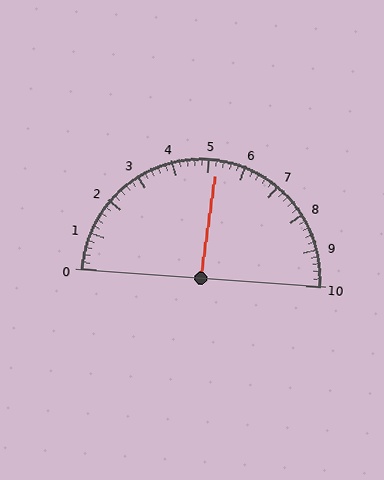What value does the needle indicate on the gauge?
The needle indicates approximately 5.2.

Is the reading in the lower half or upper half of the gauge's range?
The reading is in the upper half of the range (0 to 10).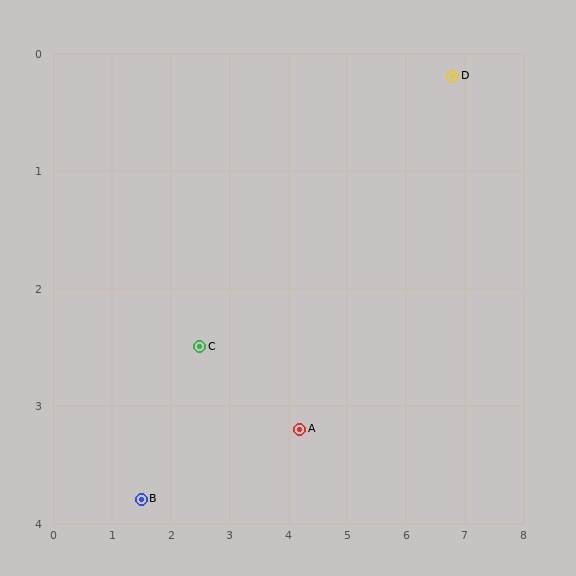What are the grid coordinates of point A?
Point A is at approximately (4.2, 3.2).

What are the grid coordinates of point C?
Point C is at approximately (2.5, 2.5).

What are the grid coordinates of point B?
Point B is at approximately (1.5, 3.8).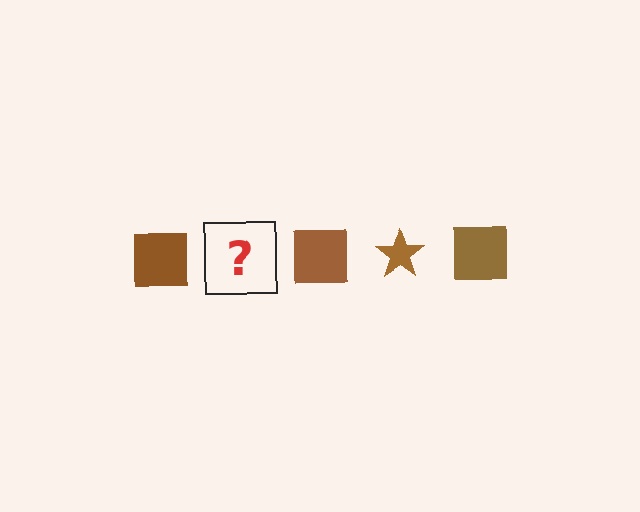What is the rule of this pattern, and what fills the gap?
The rule is that the pattern cycles through square, star shapes in brown. The gap should be filled with a brown star.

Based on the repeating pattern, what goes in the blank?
The blank should be a brown star.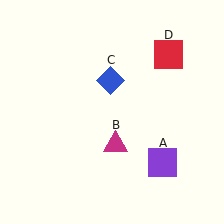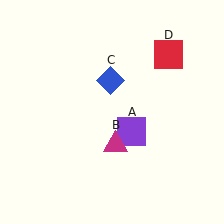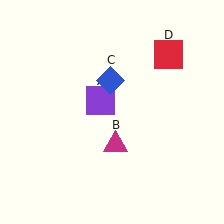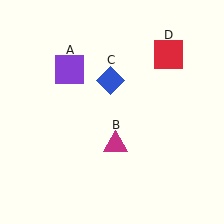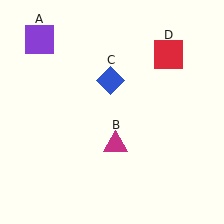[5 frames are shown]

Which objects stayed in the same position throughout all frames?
Magenta triangle (object B) and blue diamond (object C) and red square (object D) remained stationary.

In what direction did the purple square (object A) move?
The purple square (object A) moved up and to the left.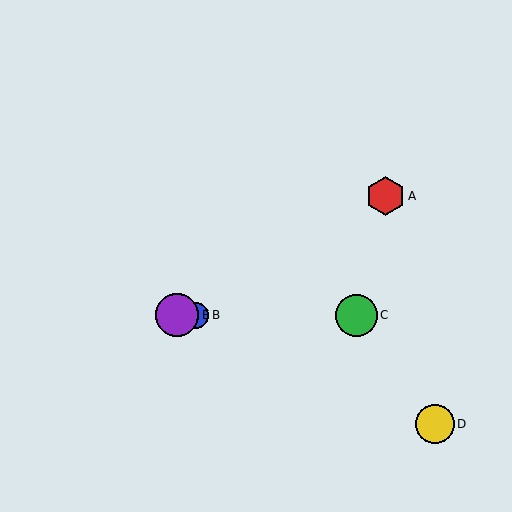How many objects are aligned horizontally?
3 objects (B, C, E) are aligned horizontally.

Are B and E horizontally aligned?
Yes, both are at y≈315.